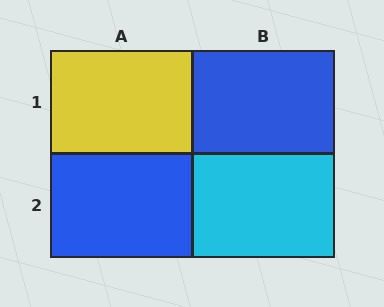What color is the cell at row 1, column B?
Blue.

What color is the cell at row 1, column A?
Yellow.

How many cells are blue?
2 cells are blue.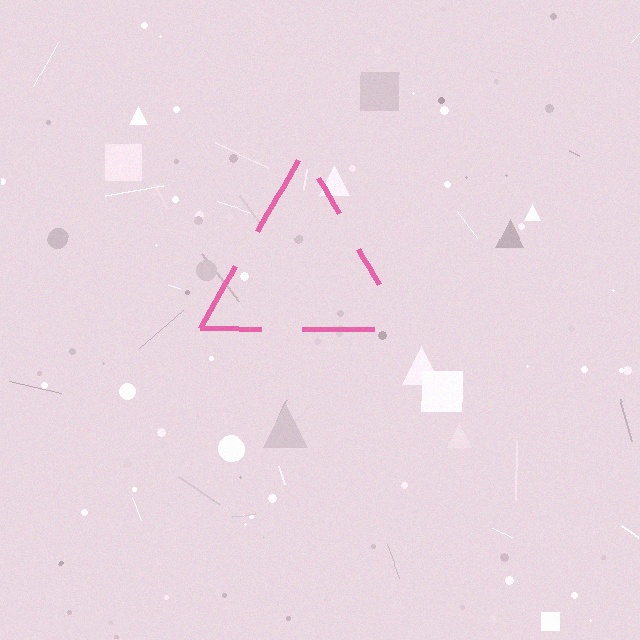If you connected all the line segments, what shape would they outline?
They would outline a triangle.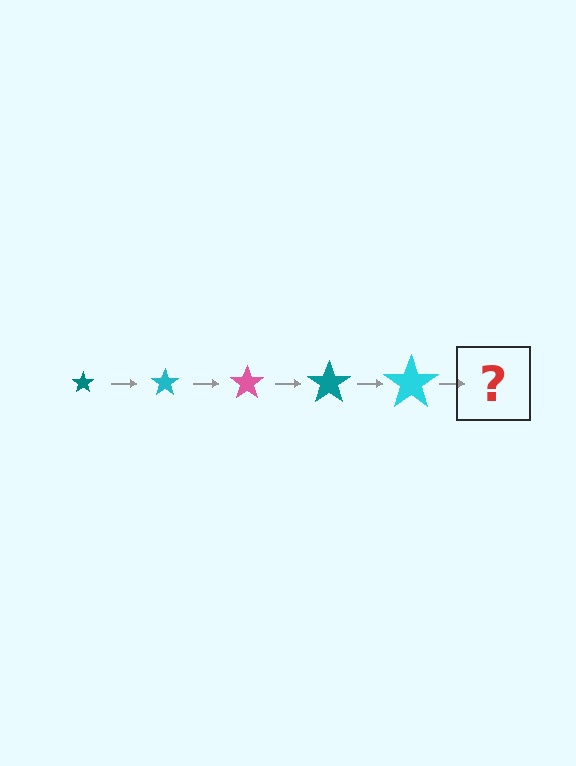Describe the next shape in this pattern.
It should be a pink star, larger than the previous one.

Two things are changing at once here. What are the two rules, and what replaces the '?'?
The two rules are that the star grows larger each step and the color cycles through teal, cyan, and pink. The '?' should be a pink star, larger than the previous one.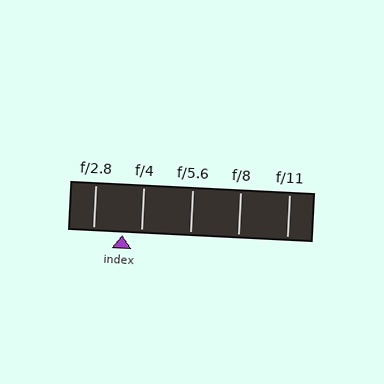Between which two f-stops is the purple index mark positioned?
The index mark is between f/2.8 and f/4.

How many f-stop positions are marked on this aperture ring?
There are 5 f-stop positions marked.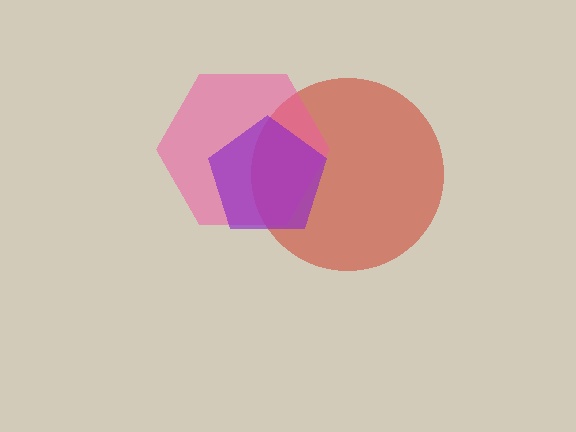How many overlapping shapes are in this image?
There are 3 overlapping shapes in the image.